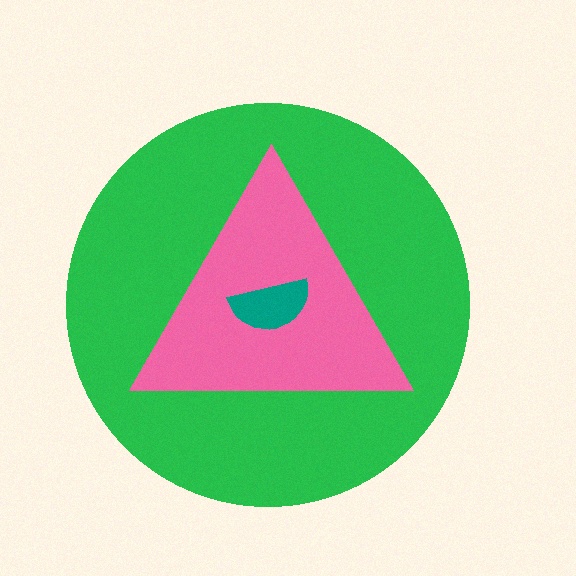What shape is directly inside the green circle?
The pink triangle.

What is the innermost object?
The teal semicircle.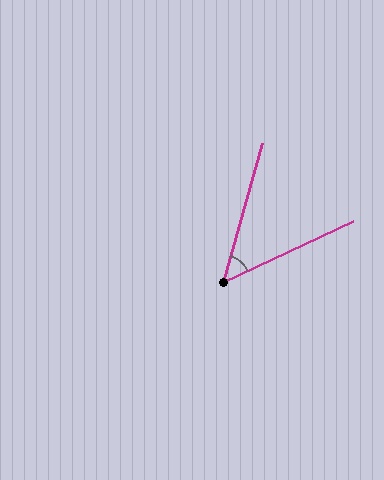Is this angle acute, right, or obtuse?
It is acute.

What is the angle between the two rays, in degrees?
Approximately 49 degrees.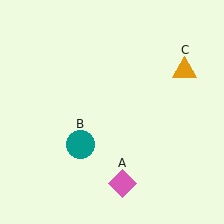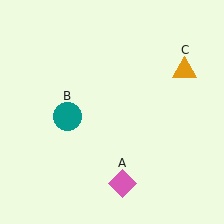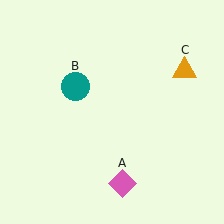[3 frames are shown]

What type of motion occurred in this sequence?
The teal circle (object B) rotated clockwise around the center of the scene.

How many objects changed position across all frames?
1 object changed position: teal circle (object B).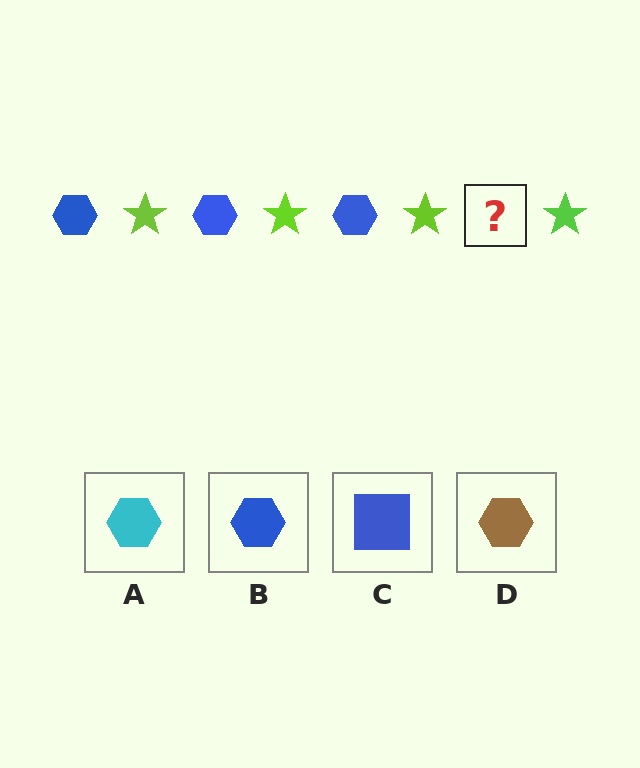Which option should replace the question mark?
Option B.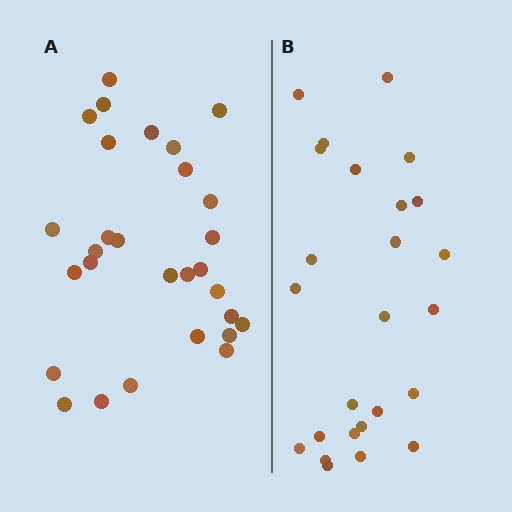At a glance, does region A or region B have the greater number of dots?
Region A (the left region) has more dots.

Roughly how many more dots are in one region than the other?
Region A has about 4 more dots than region B.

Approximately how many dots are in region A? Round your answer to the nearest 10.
About 30 dots. (The exact count is 29, which rounds to 30.)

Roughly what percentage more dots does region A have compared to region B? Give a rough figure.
About 15% more.